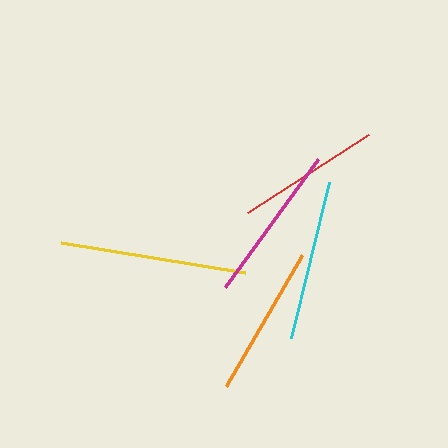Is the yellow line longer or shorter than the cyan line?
The yellow line is longer than the cyan line.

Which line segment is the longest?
The yellow line is the longest at approximately 187 pixels.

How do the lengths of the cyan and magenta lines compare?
The cyan and magenta lines are approximately the same length.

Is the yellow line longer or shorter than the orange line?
The yellow line is longer than the orange line.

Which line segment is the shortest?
The red line is the shortest at approximately 144 pixels.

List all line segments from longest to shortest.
From longest to shortest: yellow, cyan, magenta, orange, red.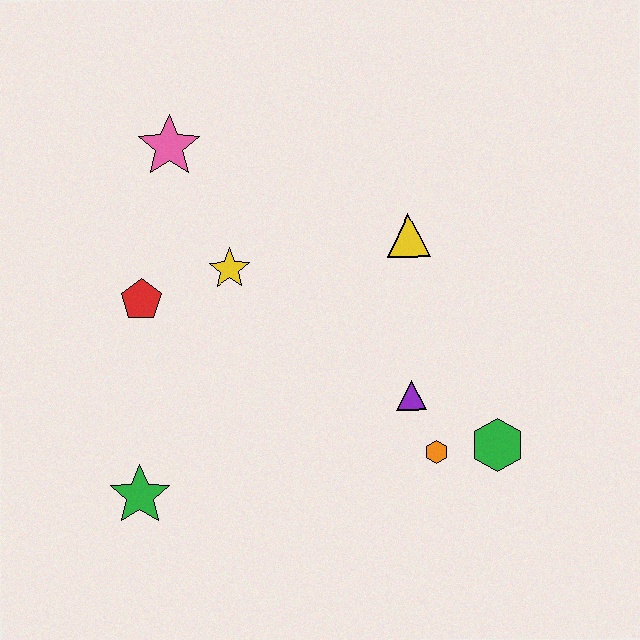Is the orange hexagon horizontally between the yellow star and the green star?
No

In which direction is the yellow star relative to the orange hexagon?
The yellow star is to the left of the orange hexagon.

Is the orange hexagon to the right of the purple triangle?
Yes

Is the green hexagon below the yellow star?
Yes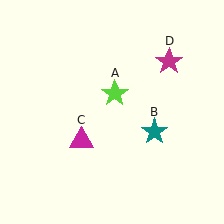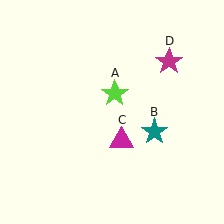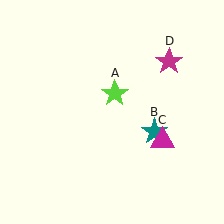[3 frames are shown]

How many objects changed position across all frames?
1 object changed position: magenta triangle (object C).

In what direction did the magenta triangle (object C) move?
The magenta triangle (object C) moved right.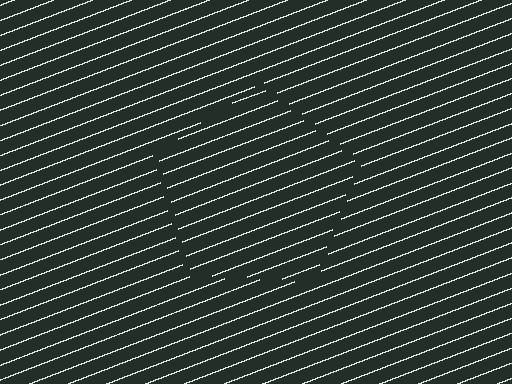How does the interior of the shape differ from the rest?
The interior of the shape contains the same grating, shifted by half a period — the contour is defined by the phase discontinuity where line-ends from the inner and outer gratings abut.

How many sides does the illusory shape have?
5 sides — the line-ends trace a pentagon.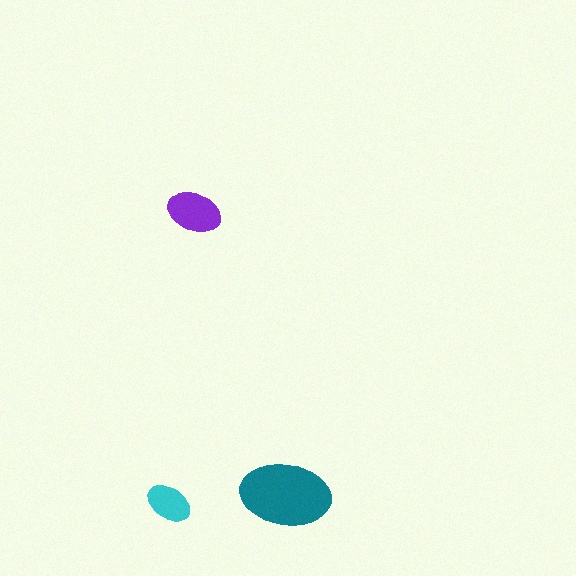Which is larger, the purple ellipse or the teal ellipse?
The teal one.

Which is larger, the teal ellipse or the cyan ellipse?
The teal one.